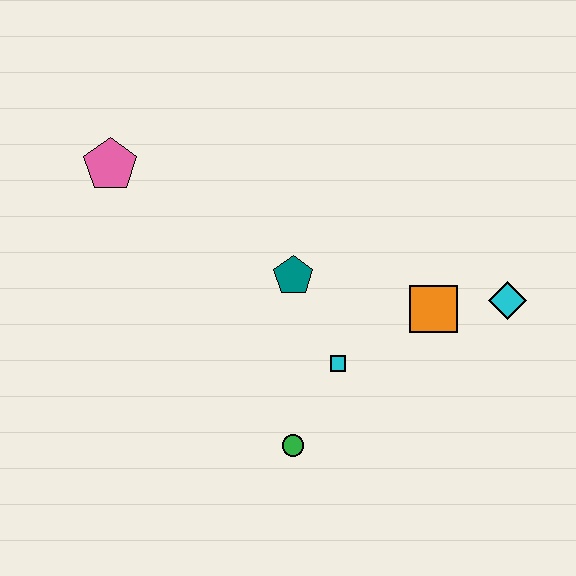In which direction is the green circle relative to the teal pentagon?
The green circle is below the teal pentagon.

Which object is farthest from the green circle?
The pink pentagon is farthest from the green circle.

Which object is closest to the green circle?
The cyan square is closest to the green circle.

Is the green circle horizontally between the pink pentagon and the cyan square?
Yes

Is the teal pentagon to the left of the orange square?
Yes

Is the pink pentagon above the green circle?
Yes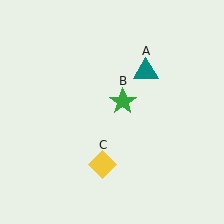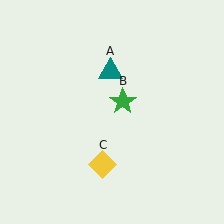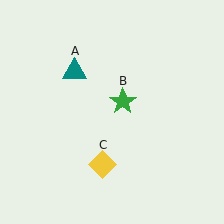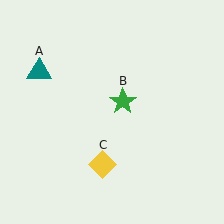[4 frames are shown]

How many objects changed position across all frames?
1 object changed position: teal triangle (object A).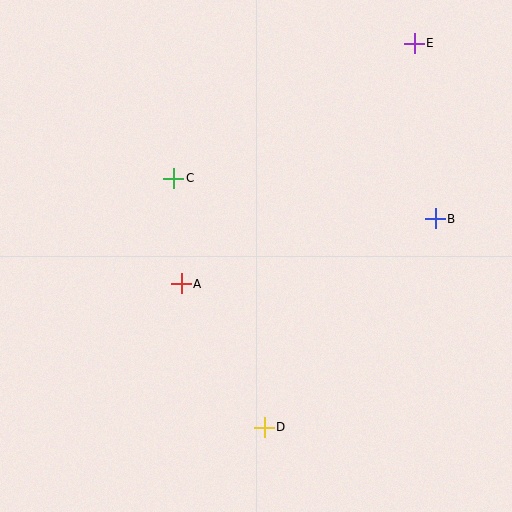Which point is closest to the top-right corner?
Point E is closest to the top-right corner.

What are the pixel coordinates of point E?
Point E is at (414, 43).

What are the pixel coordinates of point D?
Point D is at (264, 427).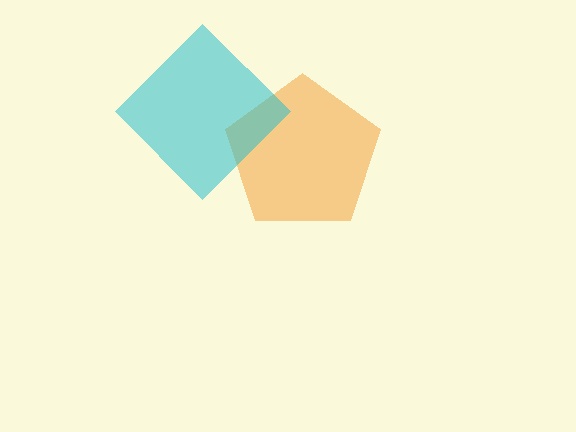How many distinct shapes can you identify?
There are 2 distinct shapes: an orange pentagon, a cyan diamond.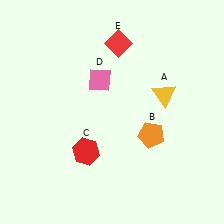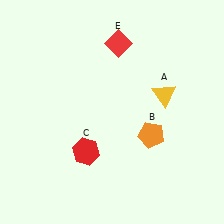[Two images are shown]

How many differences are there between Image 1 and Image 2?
There is 1 difference between the two images.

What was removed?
The pink diamond (D) was removed in Image 2.